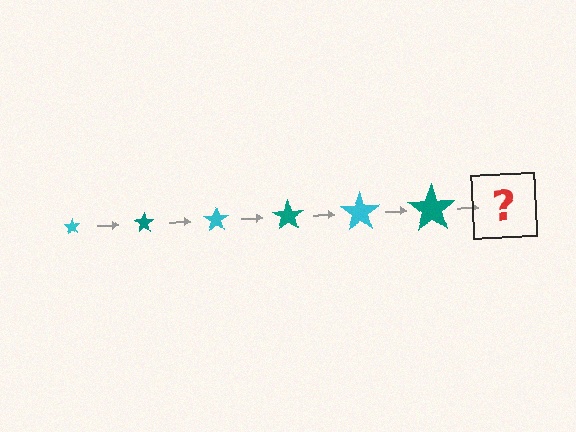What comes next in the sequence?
The next element should be a cyan star, larger than the previous one.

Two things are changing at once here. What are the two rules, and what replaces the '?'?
The two rules are that the star grows larger each step and the color cycles through cyan and teal. The '?' should be a cyan star, larger than the previous one.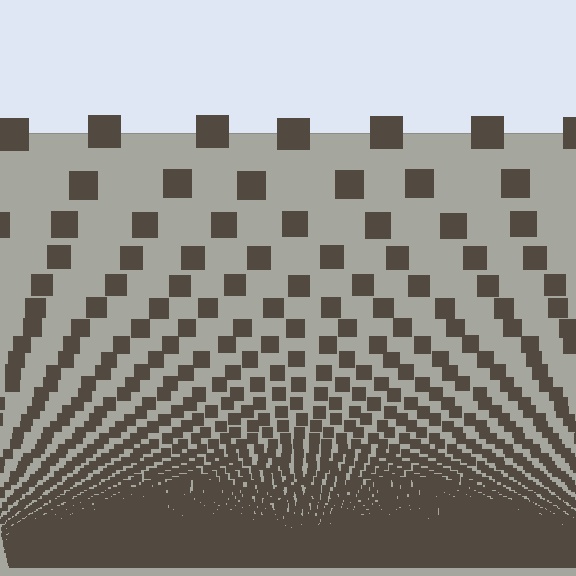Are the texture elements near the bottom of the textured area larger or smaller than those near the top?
Smaller. The gradient is inverted — elements near the bottom are smaller and denser.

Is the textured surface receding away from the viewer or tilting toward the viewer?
The surface appears to tilt toward the viewer. Texture elements get larger and sparser toward the top.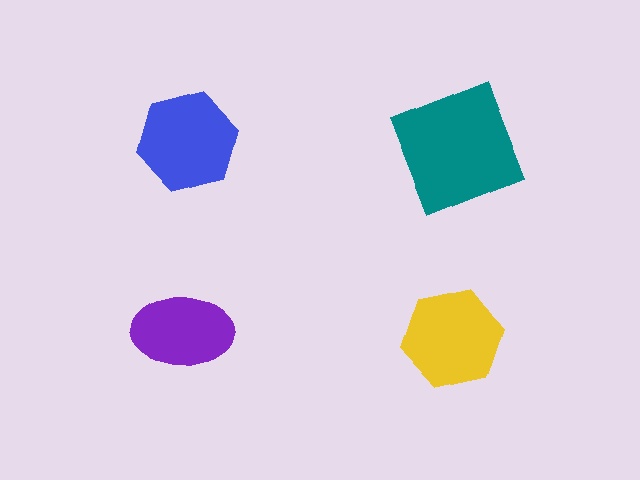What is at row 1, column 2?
A teal square.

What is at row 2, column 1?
A purple ellipse.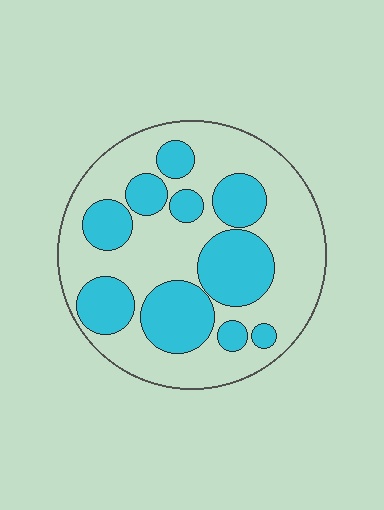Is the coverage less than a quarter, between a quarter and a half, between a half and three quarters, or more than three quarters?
Between a quarter and a half.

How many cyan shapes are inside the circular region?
10.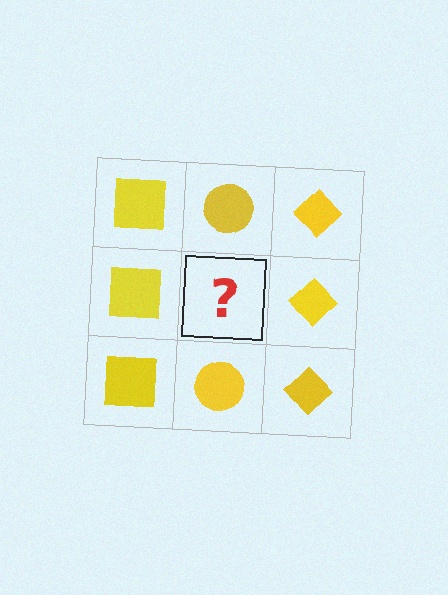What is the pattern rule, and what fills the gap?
The rule is that each column has a consistent shape. The gap should be filled with a yellow circle.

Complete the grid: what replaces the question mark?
The question mark should be replaced with a yellow circle.